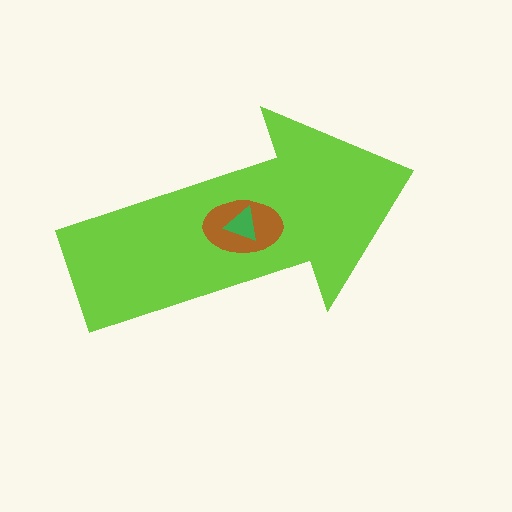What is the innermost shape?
The green triangle.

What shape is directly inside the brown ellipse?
The green triangle.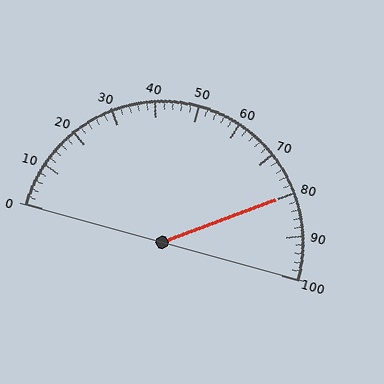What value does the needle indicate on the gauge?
The needle indicates approximately 80.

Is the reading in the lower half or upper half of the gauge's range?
The reading is in the upper half of the range (0 to 100).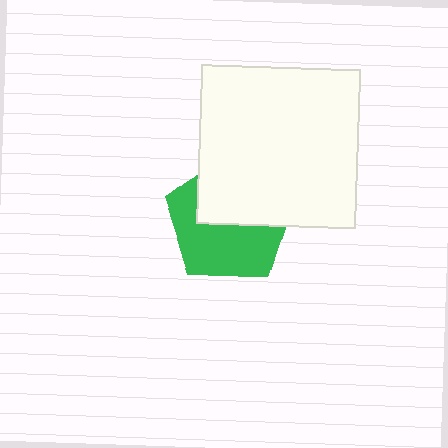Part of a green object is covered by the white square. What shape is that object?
It is a pentagon.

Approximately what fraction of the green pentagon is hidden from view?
Roughly 47% of the green pentagon is hidden behind the white square.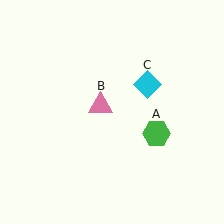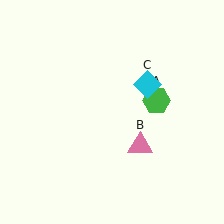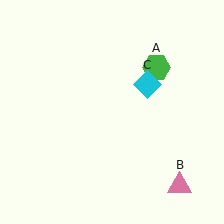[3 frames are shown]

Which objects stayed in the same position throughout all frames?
Cyan diamond (object C) remained stationary.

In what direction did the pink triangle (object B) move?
The pink triangle (object B) moved down and to the right.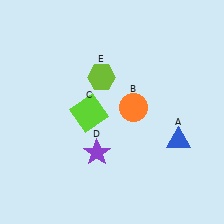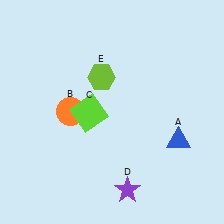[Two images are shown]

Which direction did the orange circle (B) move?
The orange circle (B) moved left.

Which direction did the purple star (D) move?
The purple star (D) moved down.